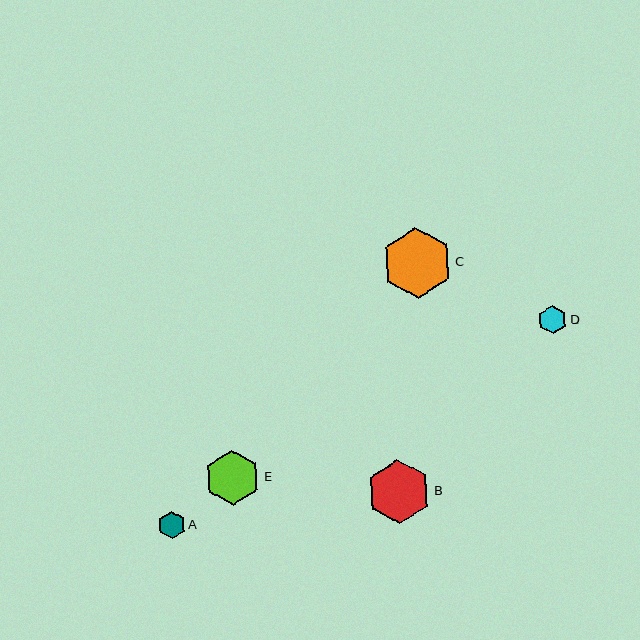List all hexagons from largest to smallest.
From largest to smallest: C, B, E, D, A.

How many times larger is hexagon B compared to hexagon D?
Hexagon B is approximately 2.2 times the size of hexagon D.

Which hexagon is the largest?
Hexagon C is the largest with a size of approximately 71 pixels.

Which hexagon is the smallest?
Hexagon A is the smallest with a size of approximately 27 pixels.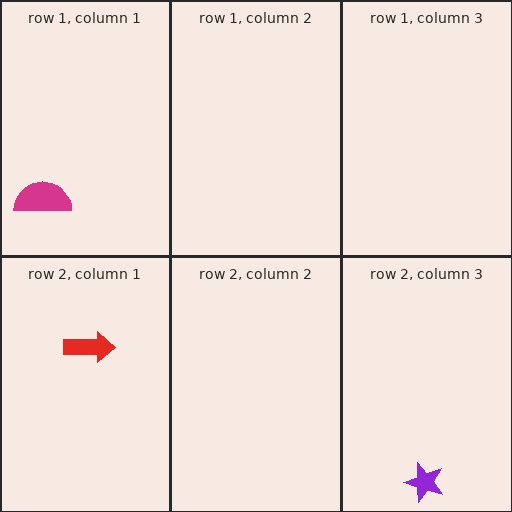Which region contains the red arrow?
The row 2, column 1 region.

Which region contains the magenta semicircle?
The row 1, column 1 region.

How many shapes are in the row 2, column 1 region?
1.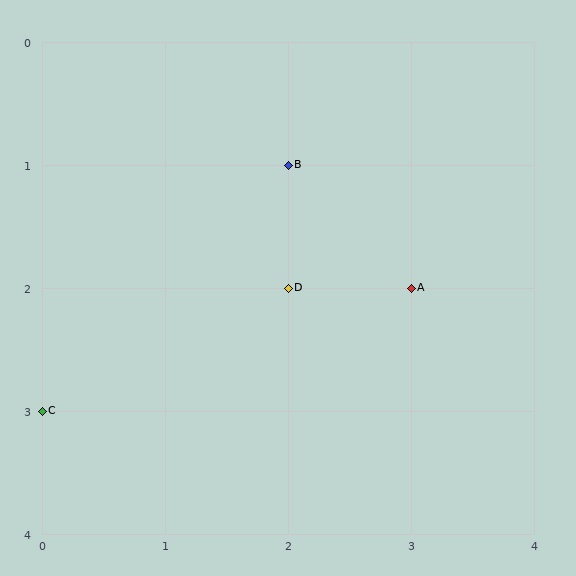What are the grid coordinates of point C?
Point C is at grid coordinates (0, 3).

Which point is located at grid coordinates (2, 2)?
Point D is at (2, 2).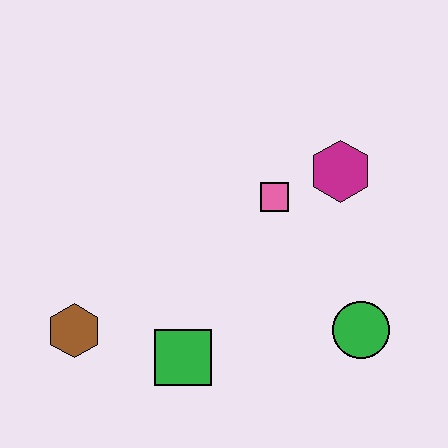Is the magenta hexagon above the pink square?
Yes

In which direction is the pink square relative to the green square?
The pink square is above the green square.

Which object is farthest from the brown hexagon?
The magenta hexagon is farthest from the brown hexagon.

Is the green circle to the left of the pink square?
No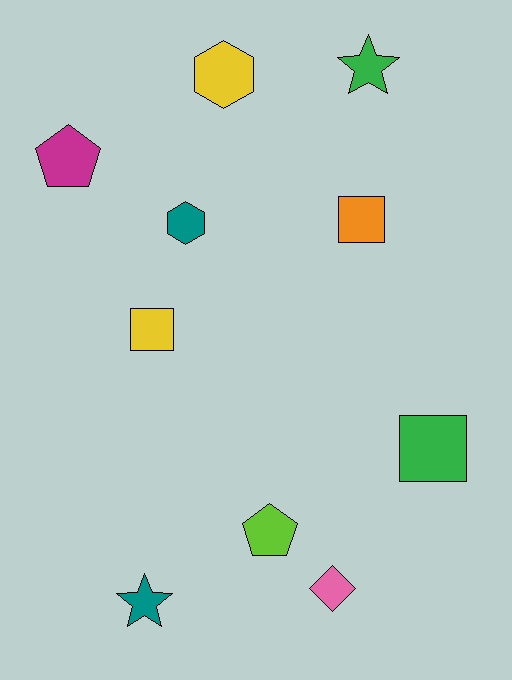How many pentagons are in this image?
There are 2 pentagons.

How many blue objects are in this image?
There are no blue objects.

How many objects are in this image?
There are 10 objects.